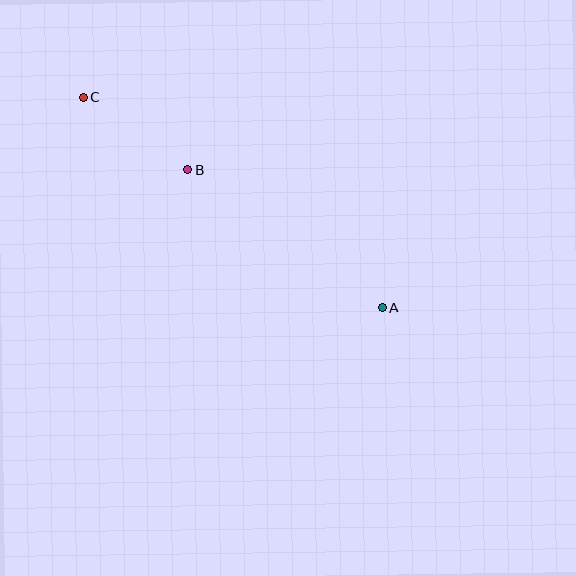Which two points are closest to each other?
Points B and C are closest to each other.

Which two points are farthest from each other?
Points A and C are farthest from each other.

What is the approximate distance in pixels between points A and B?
The distance between A and B is approximately 238 pixels.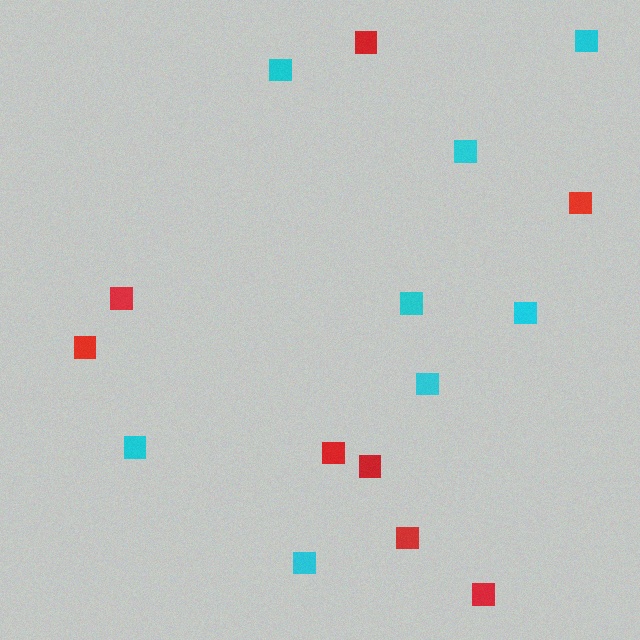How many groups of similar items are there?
There are 2 groups: one group of cyan squares (8) and one group of red squares (8).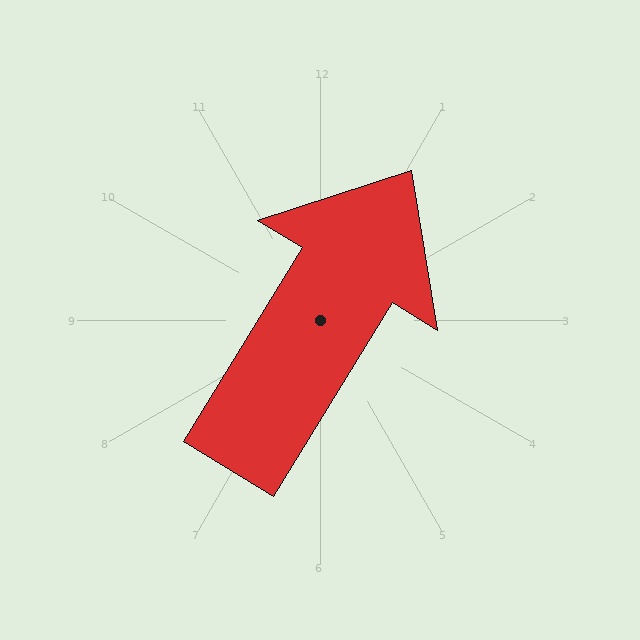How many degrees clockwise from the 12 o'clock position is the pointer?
Approximately 31 degrees.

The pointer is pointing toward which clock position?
Roughly 1 o'clock.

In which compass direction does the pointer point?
Northeast.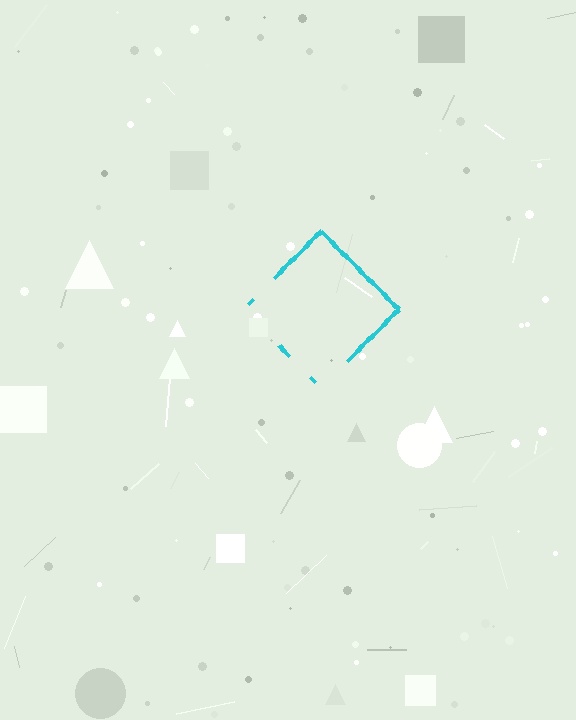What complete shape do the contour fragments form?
The contour fragments form a diamond.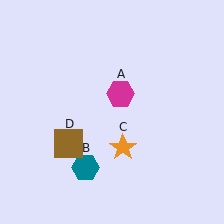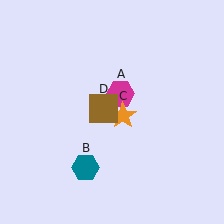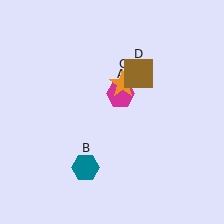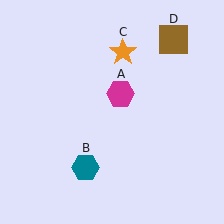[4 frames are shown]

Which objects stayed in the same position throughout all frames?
Magenta hexagon (object A) and teal hexagon (object B) remained stationary.